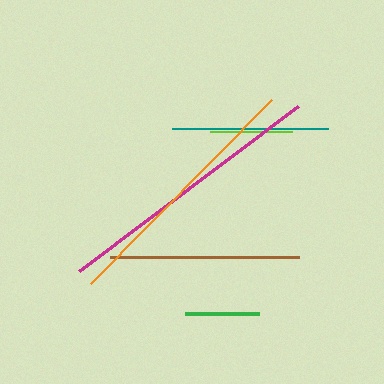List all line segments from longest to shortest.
From longest to shortest: magenta, orange, brown, teal, lime, green.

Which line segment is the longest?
The magenta line is the longest at approximately 274 pixels.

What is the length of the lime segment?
The lime segment is approximately 82 pixels long.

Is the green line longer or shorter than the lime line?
The lime line is longer than the green line.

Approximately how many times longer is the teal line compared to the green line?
The teal line is approximately 2.1 times the length of the green line.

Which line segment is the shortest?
The green line is the shortest at approximately 74 pixels.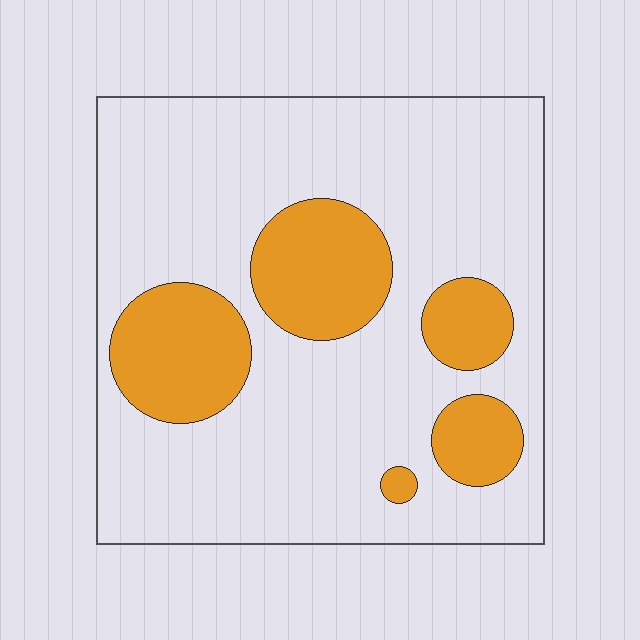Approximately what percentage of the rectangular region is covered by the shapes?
Approximately 25%.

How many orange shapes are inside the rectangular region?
5.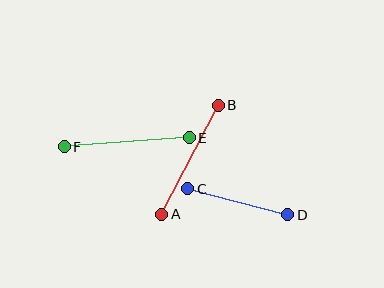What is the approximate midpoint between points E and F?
The midpoint is at approximately (127, 142) pixels.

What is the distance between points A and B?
The distance is approximately 123 pixels.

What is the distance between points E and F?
The distance is approximately 125 pixels.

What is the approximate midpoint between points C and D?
The midpoint is at approximately (238, 202) pixels.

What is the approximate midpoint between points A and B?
The midpoint is at approximately (190, 160) pixels.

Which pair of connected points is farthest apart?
Points E and F are farthest apart.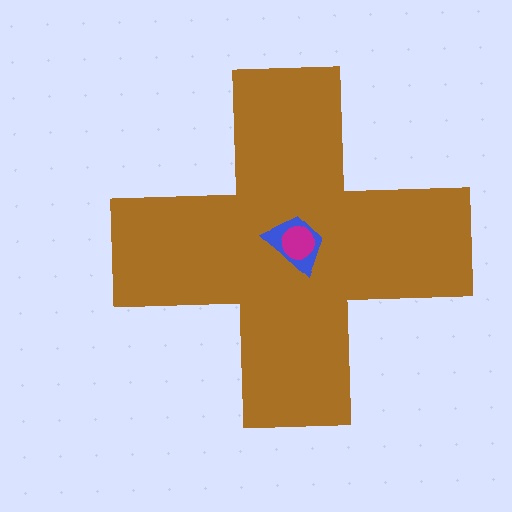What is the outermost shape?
The brown cross.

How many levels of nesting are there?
3.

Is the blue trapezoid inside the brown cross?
Yes.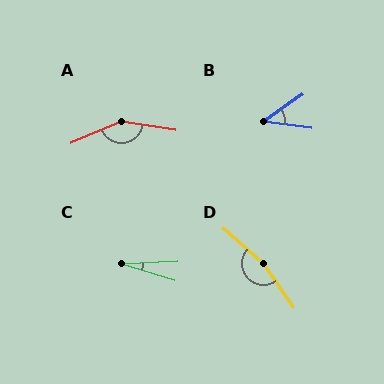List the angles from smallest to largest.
C (19°), B (43°), A (148°), D (166°).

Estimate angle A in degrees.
Approximately 148 degrees.